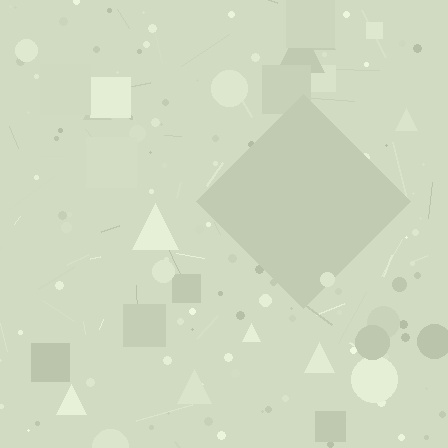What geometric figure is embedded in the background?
A diamond is embedded in the background.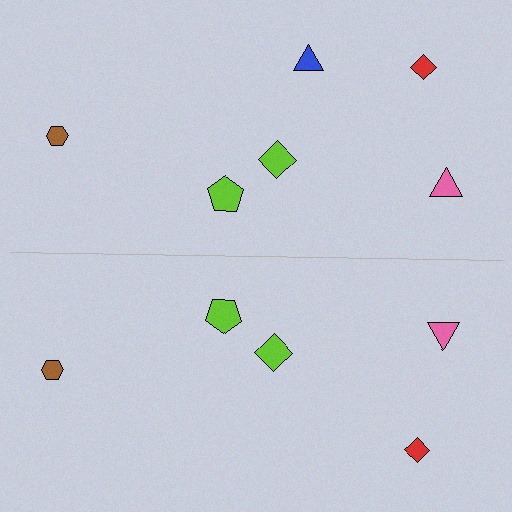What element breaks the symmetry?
A blue triangle is missing from the bottom side.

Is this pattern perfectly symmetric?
No, the pattern is not perfectly symmetric. A blue triangle is missing from the bottom side.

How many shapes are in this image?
There are 11 shapes in this image.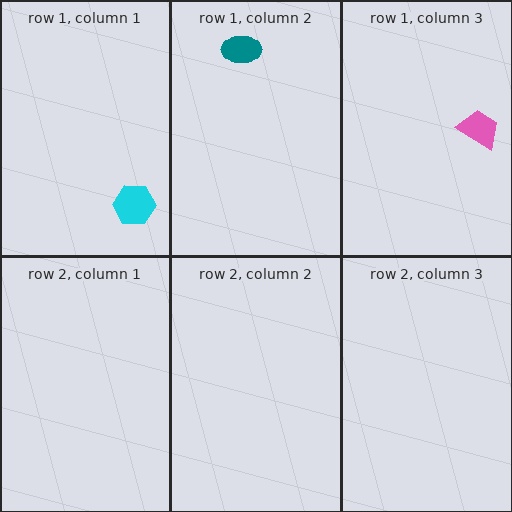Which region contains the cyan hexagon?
The row 1, column 1 region.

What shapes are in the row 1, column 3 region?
The pink trapezoid.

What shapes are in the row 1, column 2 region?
The teal ellipse.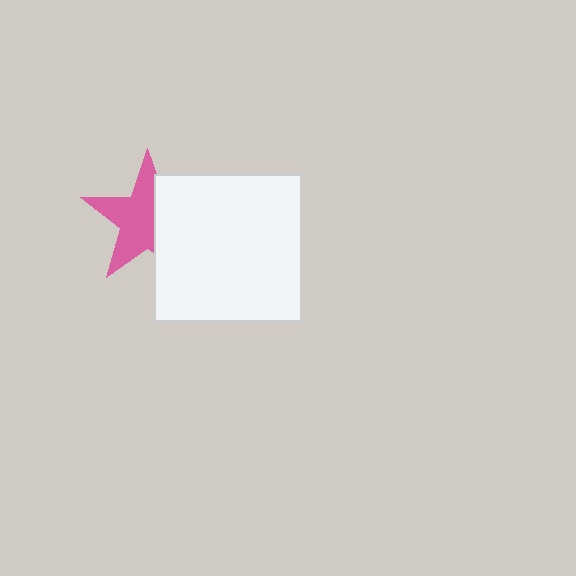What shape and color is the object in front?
The object in front is a white square.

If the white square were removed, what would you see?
You would see the complete pink star.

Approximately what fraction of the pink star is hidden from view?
Roughly 41% of the pink star is hidden behind the white square.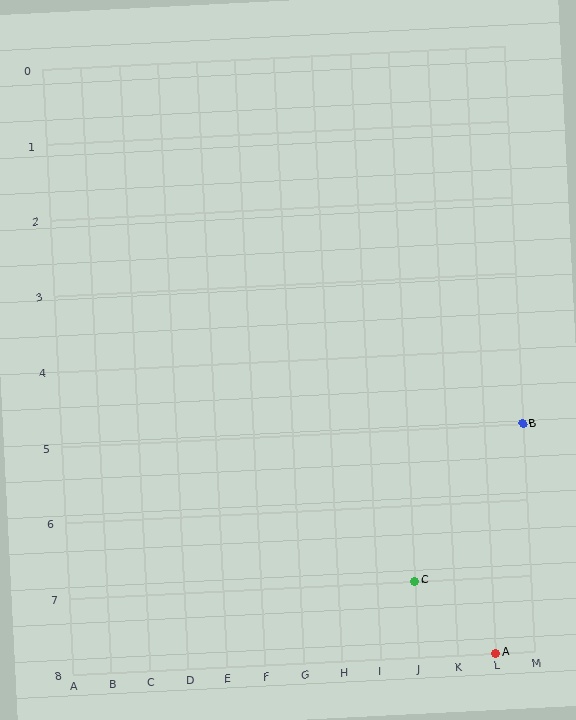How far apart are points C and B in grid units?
Points C and B are 3 columns and 2 rows apart (about 3.6 grid units diagonally).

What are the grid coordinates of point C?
Point C is at grid coordinates (J, 7).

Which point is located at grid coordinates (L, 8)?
Point A is at (L, 8).